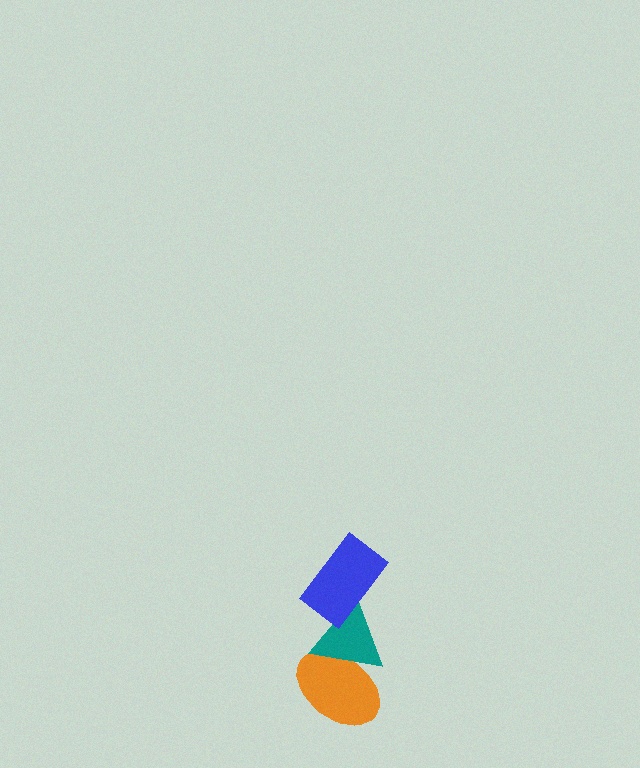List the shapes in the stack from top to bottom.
From top to bottom: the blue rectangle, the teal triangle, the orange ellipse.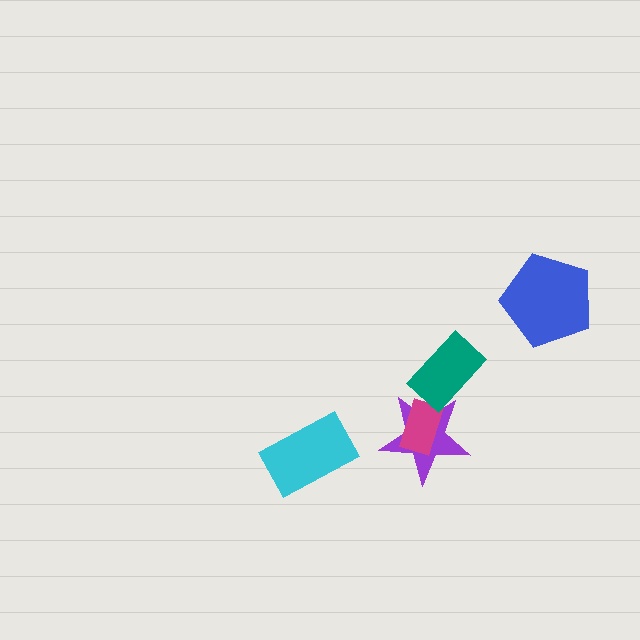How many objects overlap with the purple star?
2 objects overlap with the purple star.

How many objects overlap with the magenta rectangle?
1 object overlaps with the magenta rectangle.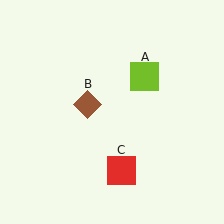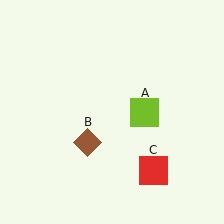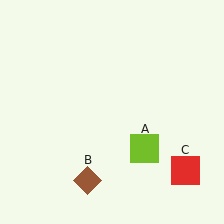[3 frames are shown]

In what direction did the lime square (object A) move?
The lime square (object A) moved down.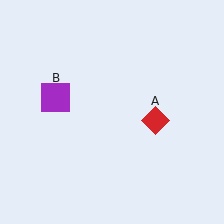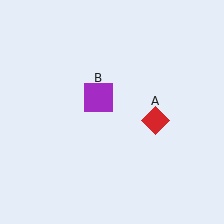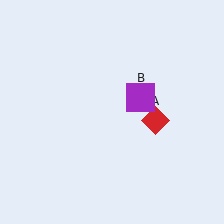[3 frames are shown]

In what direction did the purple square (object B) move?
The purple square (object B) moved right.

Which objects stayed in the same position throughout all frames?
Red diamond (object A) remained stationary.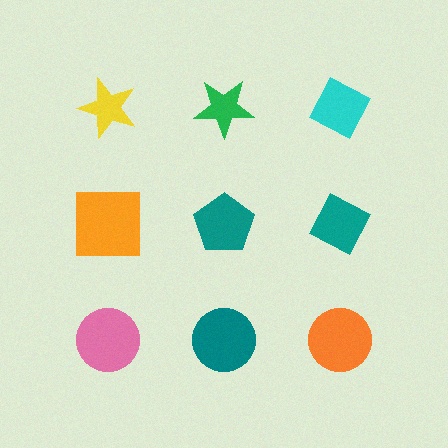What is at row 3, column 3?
An orange circle.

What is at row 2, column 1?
An orange square.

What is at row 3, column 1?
A pink circle.